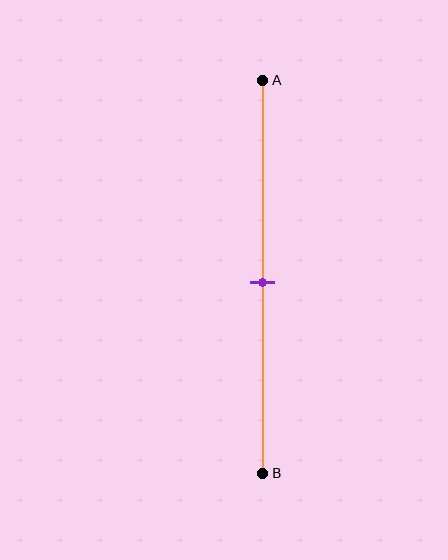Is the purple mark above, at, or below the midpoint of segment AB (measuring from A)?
The purple mark is approximately at the midpoint of segment AB.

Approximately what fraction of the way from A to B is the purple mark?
The purple mark is approximately 50% of the way from A to B.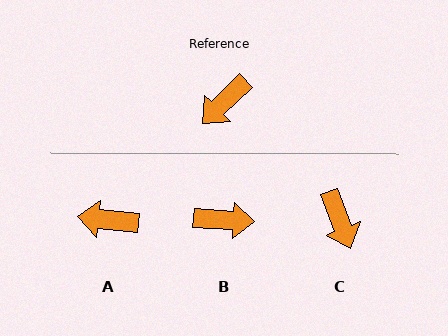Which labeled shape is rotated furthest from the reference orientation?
B, about 132 degrees away.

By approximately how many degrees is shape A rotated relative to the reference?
Approximately 50 degrees clockwise.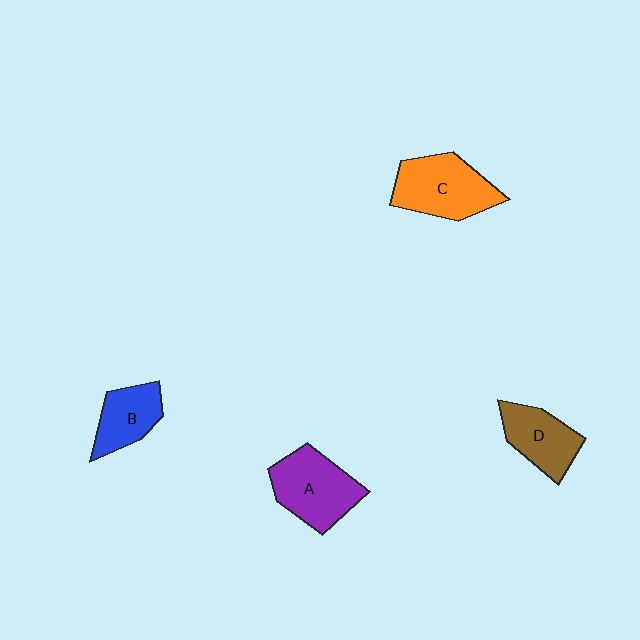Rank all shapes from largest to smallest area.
From largest to smallest: C (orange), A (purple), D (brown), B (blue).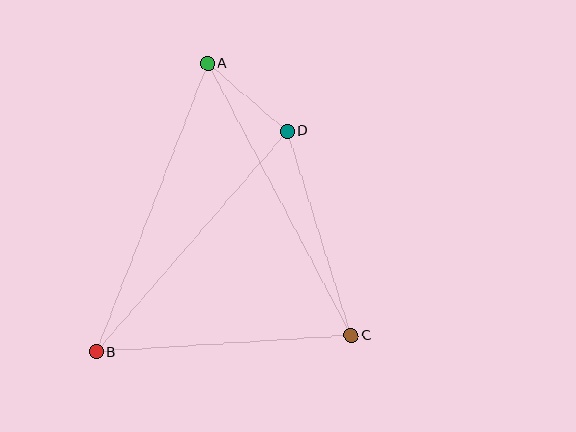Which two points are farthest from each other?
Points A and B are farthest from each other.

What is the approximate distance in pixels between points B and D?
The distance between B and D is approximately 292 pixels.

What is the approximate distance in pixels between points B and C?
The distance between B and C is approximately 255 pixels.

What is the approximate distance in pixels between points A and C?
The distance between A and C is approximately 307 pixels.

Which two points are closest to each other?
Points A and D are closest to each other.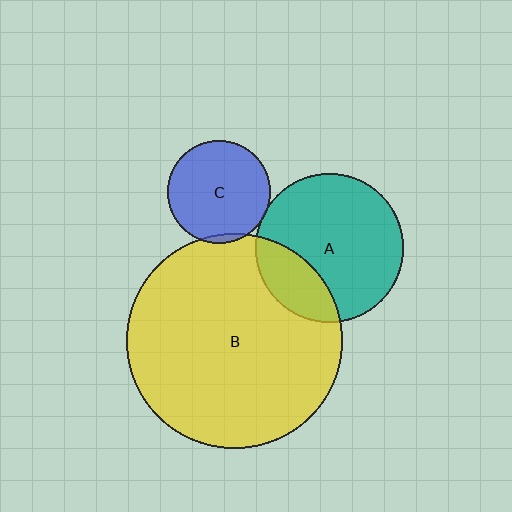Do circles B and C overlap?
Yes.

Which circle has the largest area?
Circle B (yellow).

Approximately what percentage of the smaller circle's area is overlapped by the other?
Approximately 5%.